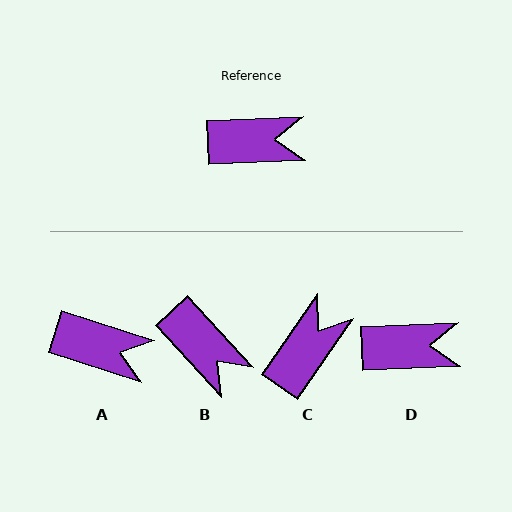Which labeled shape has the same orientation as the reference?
D.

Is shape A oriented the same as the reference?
No, it is off by about 20 degrees.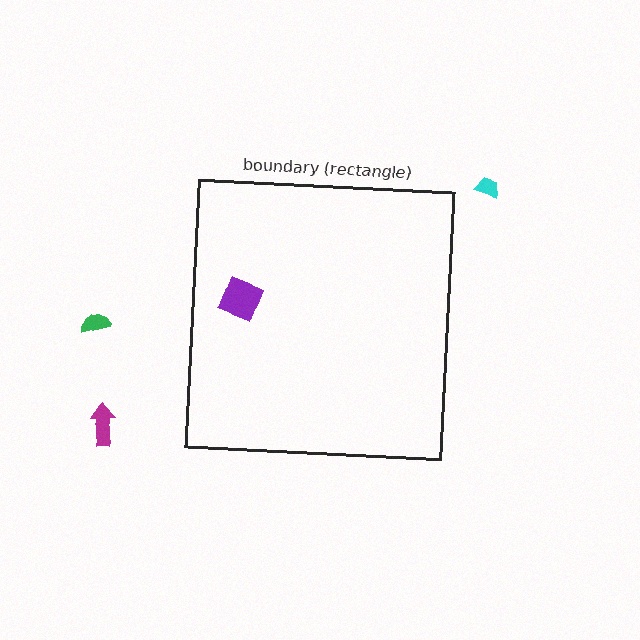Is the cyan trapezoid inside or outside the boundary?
Outside.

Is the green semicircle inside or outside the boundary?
Outside.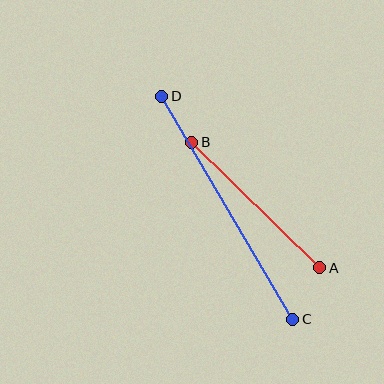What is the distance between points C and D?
The distance is approximately 258 pixels.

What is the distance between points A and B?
The distance is approximately 179 pixels.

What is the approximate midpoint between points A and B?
The midpoint is at approximately (256, 205) pixels.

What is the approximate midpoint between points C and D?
The midpoint is at approximately (227, 208) pixels.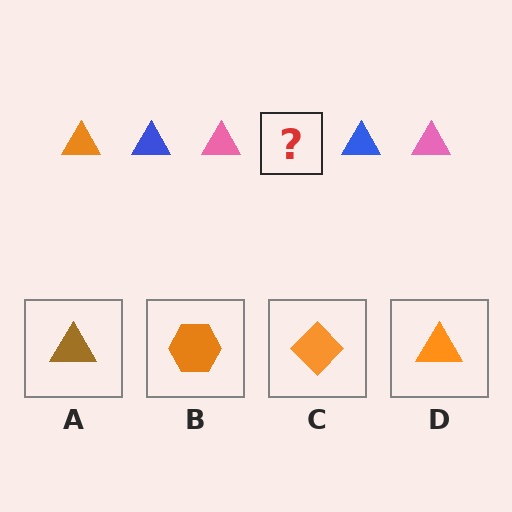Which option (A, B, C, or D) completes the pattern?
D.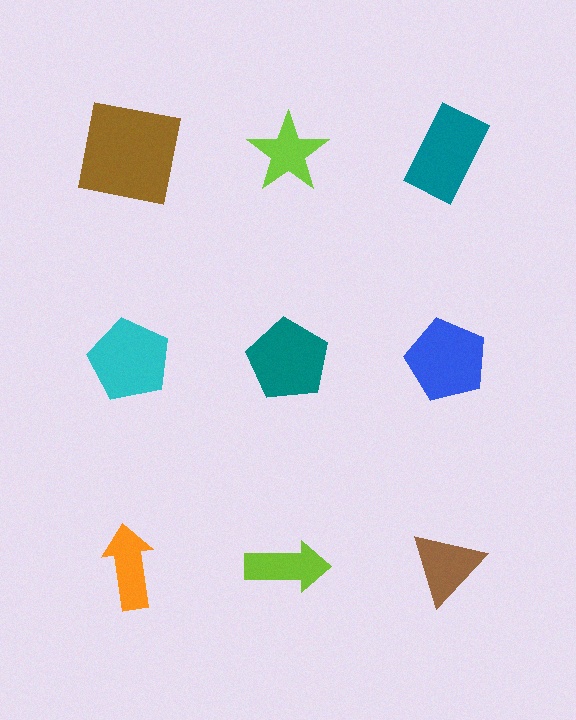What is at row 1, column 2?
A lime star.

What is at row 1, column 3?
A teal rectangle.